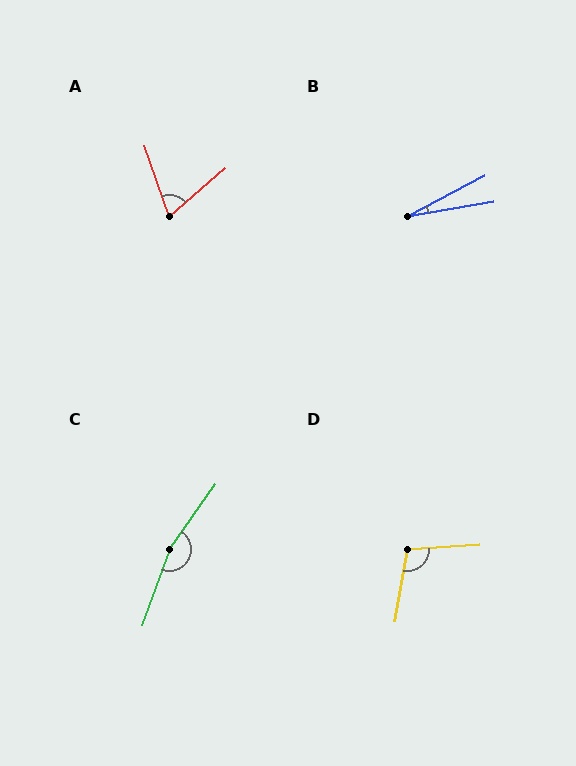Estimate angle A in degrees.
Approximately 69 degrees.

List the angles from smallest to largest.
B (18°), A (69°), D (104°), C (165°).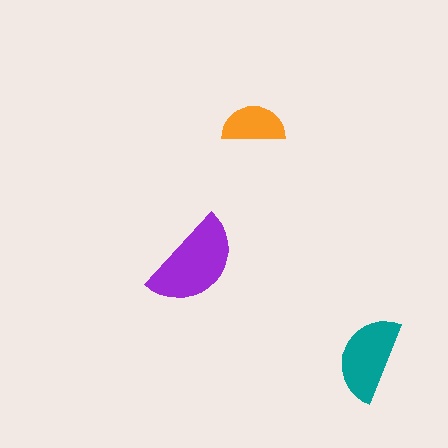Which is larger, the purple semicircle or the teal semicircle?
The purple one.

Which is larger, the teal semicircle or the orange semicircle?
The teal one.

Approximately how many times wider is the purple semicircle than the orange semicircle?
About 1.5 times wider.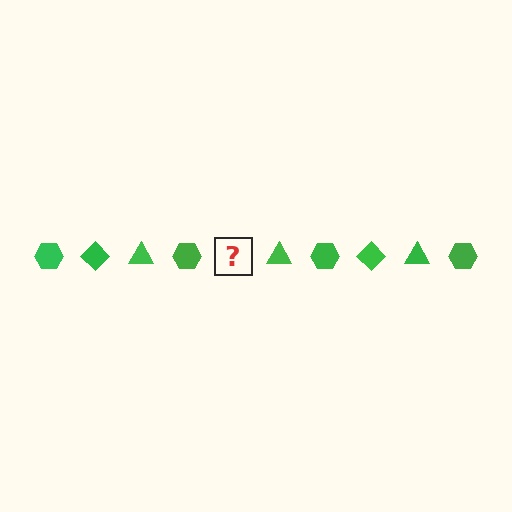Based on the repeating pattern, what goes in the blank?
The blank should be a green diamond.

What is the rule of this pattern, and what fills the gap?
The rule is that the pattern cycles through hexagon, diamond, triangle shapes in green. The gap should be filled with a green diamond.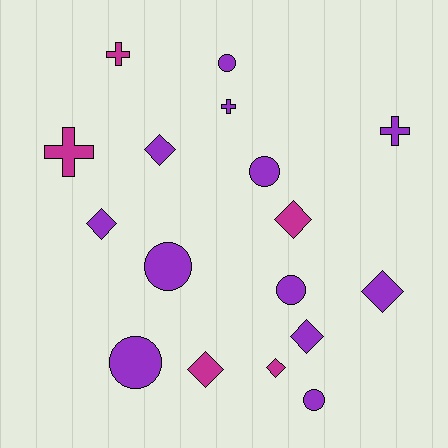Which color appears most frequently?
Purple, with 12 objects.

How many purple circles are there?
There are 6 purple circles.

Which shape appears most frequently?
Diamond, with 7 objects.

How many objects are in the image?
There are 17 objects.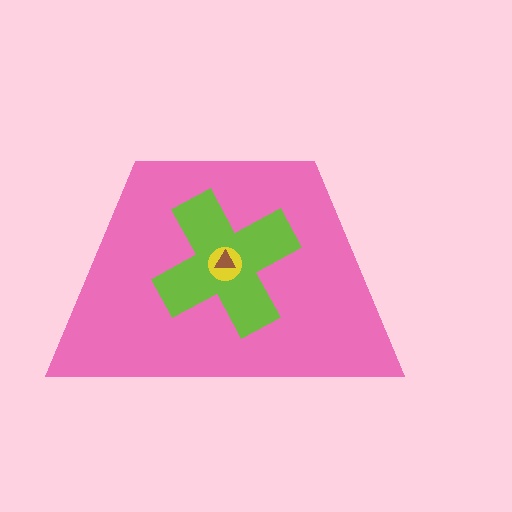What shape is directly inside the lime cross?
The yellow circle.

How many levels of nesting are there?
4.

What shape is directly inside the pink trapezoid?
The lime cross.